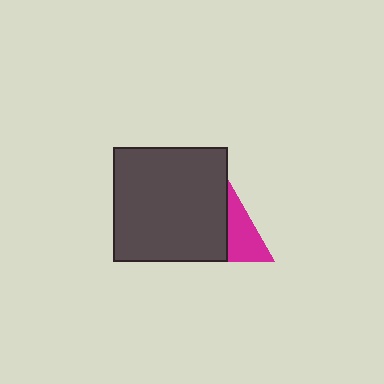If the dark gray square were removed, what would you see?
You would see the complete magenta triangle.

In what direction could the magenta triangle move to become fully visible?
The magenta triangle could move right. That would shift it out from behind the dark gray square entirely.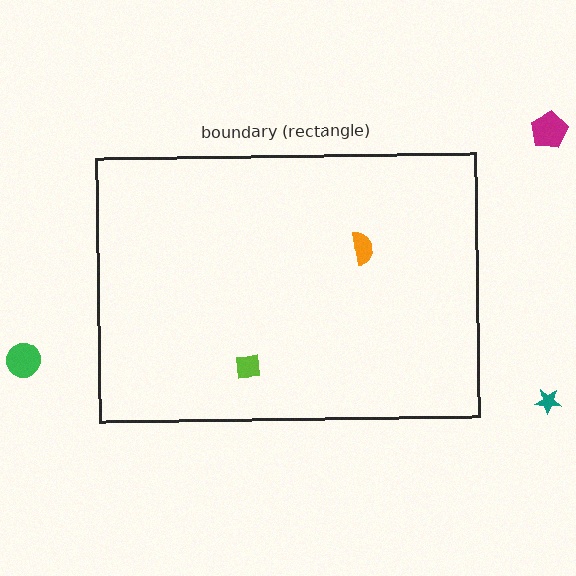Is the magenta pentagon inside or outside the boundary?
Outside.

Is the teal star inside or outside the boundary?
Outside.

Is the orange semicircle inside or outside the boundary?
Inside.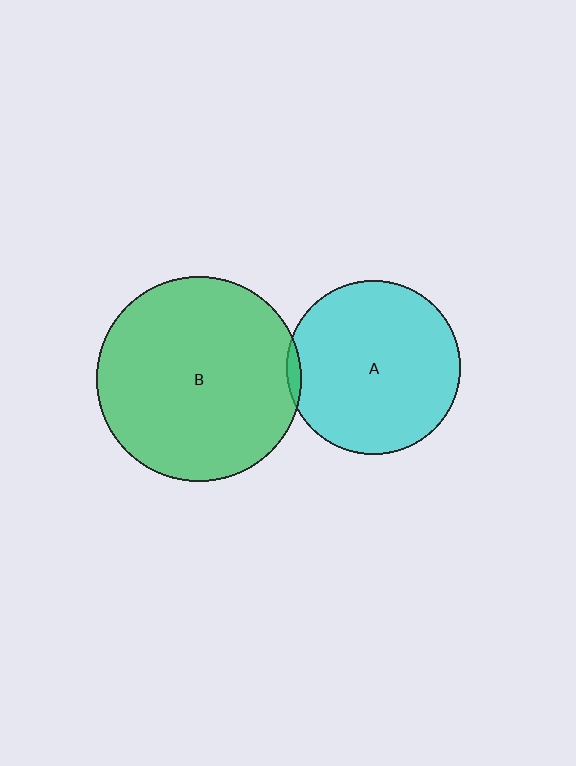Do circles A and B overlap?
Yes.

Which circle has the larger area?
Circle B (green).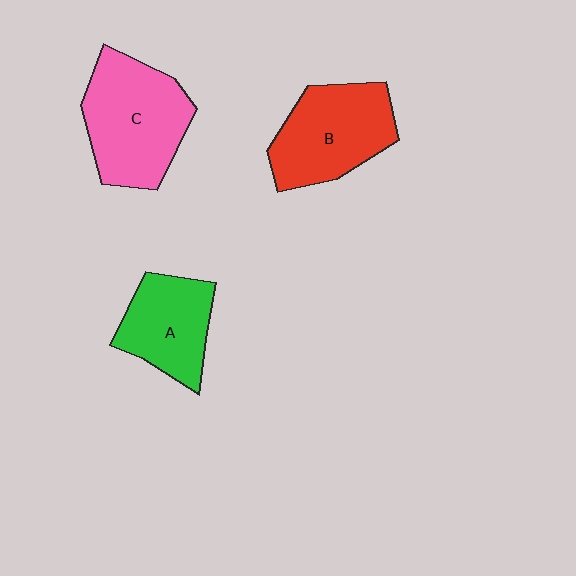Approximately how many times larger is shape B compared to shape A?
Approximately 1.3 times.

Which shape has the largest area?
Shape C (pink).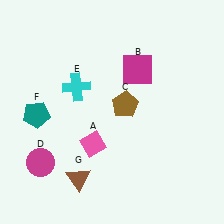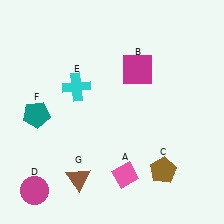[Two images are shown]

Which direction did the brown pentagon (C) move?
The brown pentagon (C) moved down.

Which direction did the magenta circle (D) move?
The magenta circle (D) moved down.